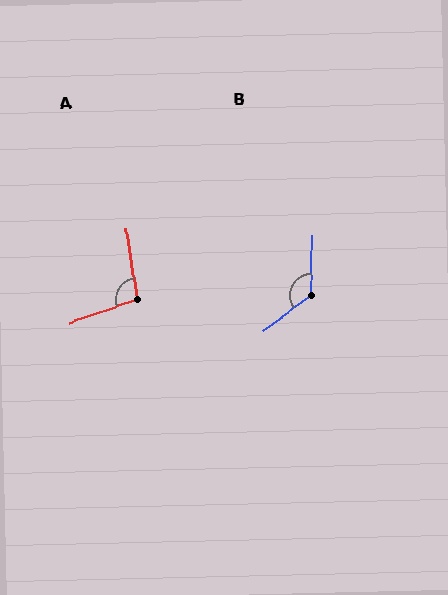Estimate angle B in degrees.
Approximately 128 degrees.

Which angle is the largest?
B, at approximately 128 degrees.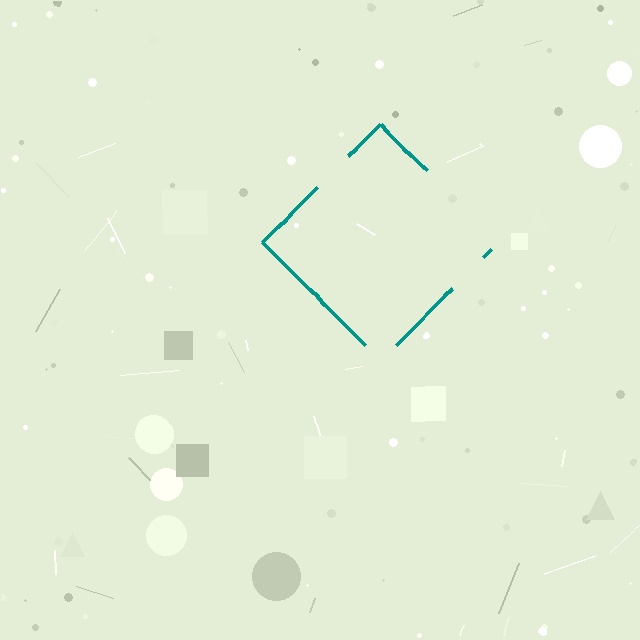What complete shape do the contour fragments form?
The contour fragments form a diamond.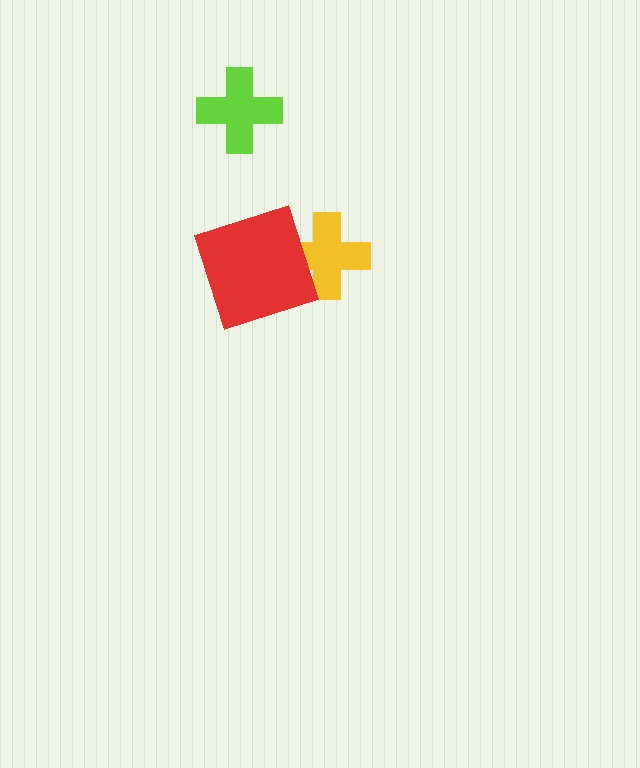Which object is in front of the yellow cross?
The red square is in front of the yellow cross.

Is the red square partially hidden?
No, no other shape covers it.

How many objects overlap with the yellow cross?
1 object overlaps with the yellow cross.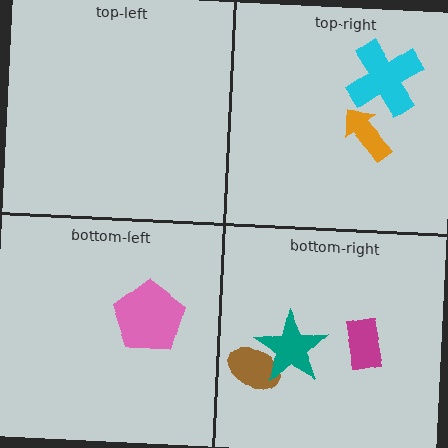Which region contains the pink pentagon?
The bottom-left region.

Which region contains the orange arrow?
The top-right region.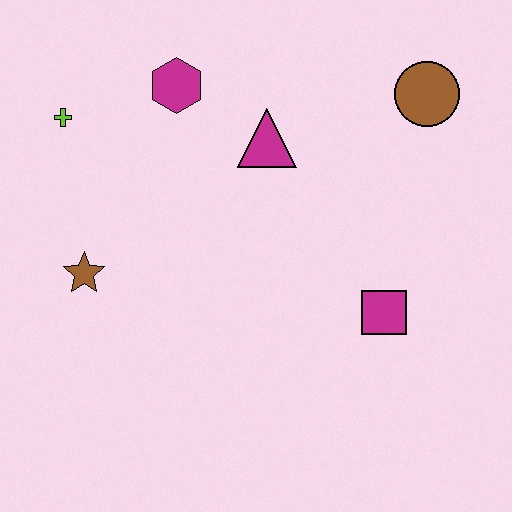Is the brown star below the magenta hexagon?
Yes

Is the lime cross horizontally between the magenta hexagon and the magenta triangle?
No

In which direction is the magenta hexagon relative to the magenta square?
The magenta hexagon is above the magenta square.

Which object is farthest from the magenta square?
The lime cross is farthest from the magenta square.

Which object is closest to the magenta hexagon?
The magenta triangle is closest to the magenta hexagon.